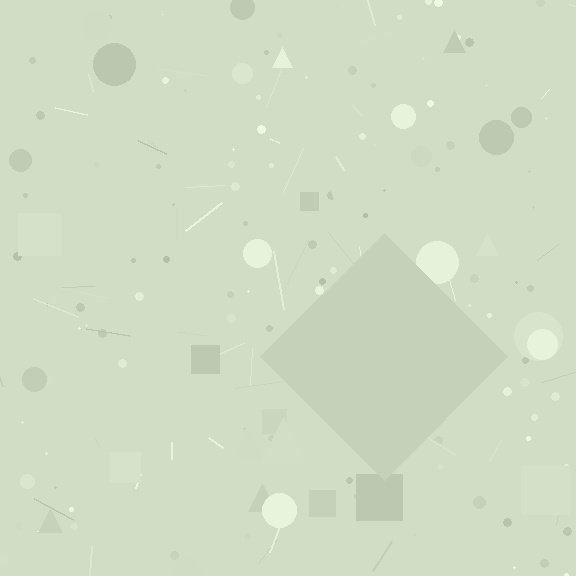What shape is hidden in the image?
A diamond is hidden in the image.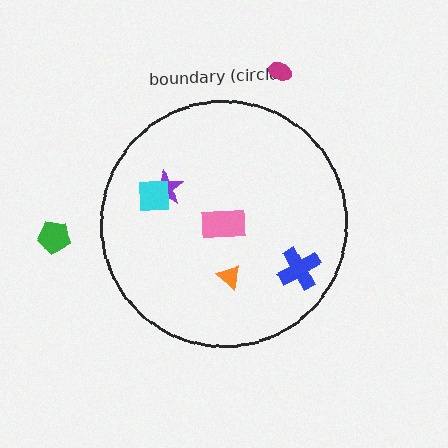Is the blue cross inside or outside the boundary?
Inside.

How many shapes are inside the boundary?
5 inside, 2 outside.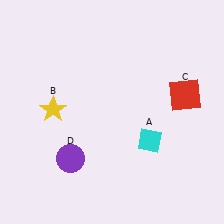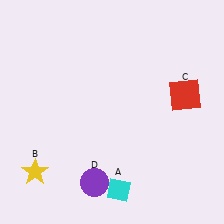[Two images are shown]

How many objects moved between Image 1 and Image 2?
3 objects moved between the two images.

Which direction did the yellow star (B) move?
The yellow star (B) moved down.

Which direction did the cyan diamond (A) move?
The cyan diamond (A) moved down.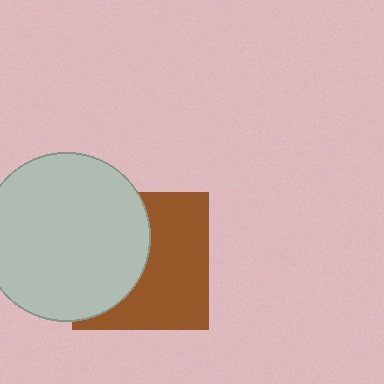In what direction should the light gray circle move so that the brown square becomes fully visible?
The light gray circle should move left. That is the shortest direction to clear the overlap and leave the brown square fully visible.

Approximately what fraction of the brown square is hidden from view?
Roughly 45% of the brown square is hidden behind the light gray circle.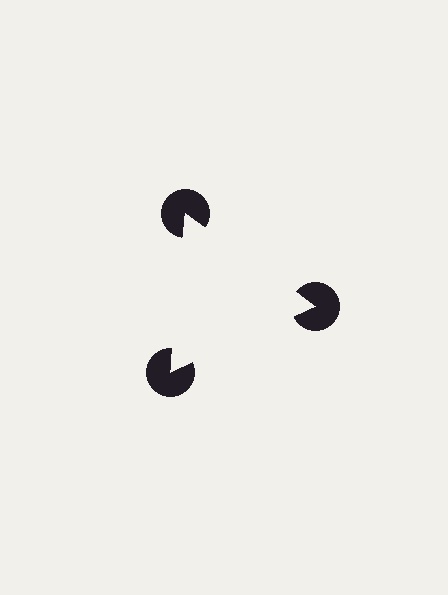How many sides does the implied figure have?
3 sides.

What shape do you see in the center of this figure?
An illusory triangle — its edges are inferred from the aligned wedge cuts in the pac-man discs, not physically drawn.